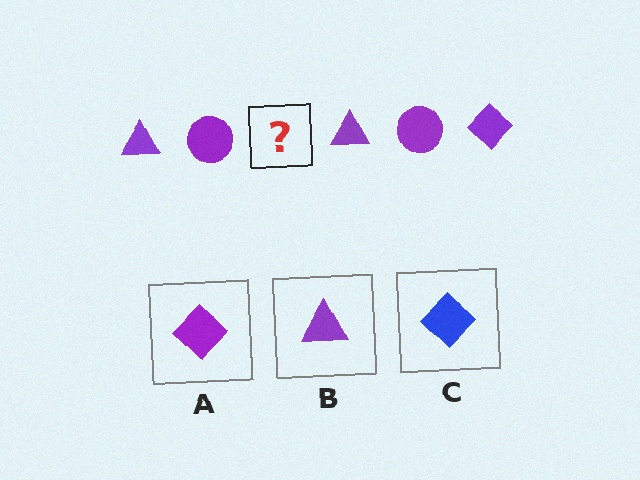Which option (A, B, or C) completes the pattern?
A.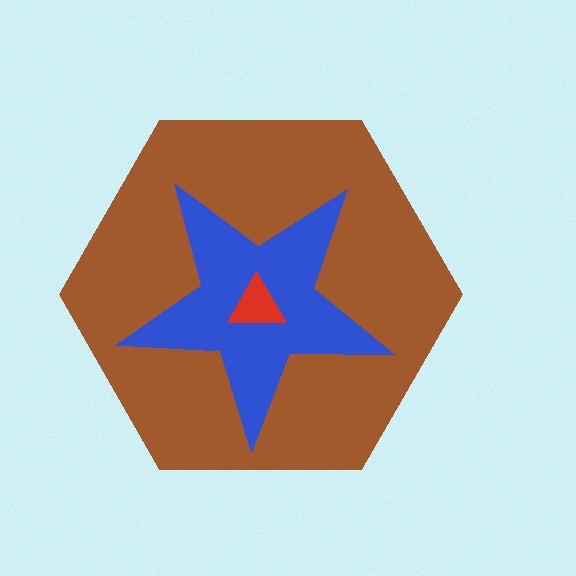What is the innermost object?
The red triangle.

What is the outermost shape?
The brown hexagon.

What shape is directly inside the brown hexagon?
The blue star.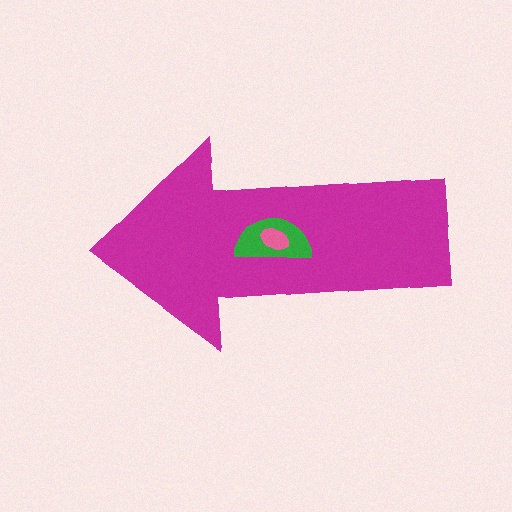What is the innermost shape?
The pink ellipse.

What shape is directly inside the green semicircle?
The pink ellipse.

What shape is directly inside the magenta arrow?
The green semicircle.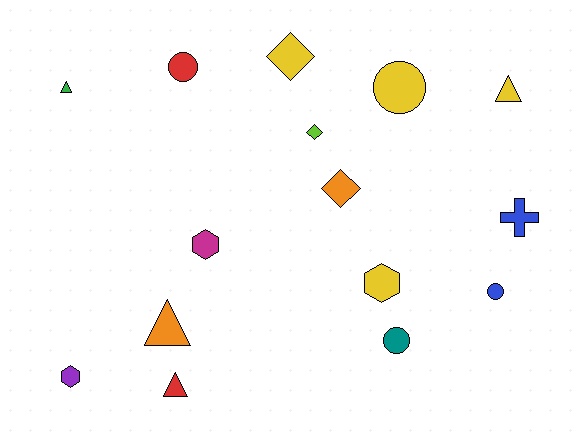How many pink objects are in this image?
There are no pink objects.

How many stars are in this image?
There are no stars.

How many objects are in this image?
There are 15 objects.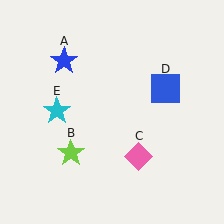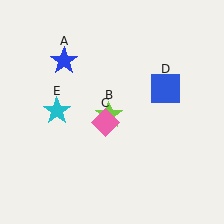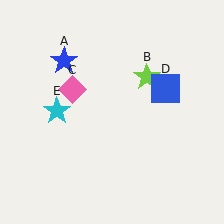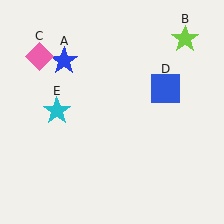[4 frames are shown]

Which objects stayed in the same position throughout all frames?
Blue star (object A) and blue square (object D) and cyan star (object E) remained stationary.